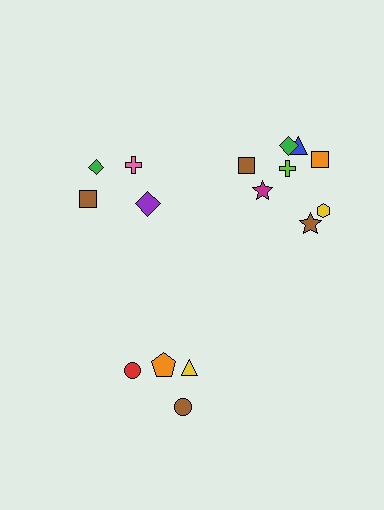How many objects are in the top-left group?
There are 4 objects.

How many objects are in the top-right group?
There are 8 objects.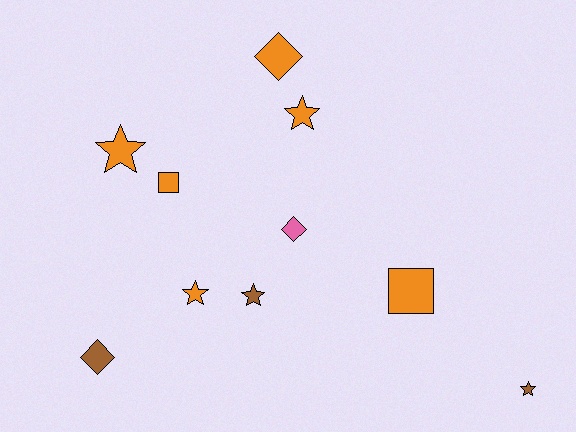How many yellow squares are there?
There are no yellow squares.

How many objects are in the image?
There are 10 objects.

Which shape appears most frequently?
Star, with 5 objects.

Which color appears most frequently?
Orange, with 6 objects.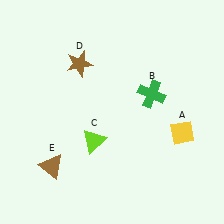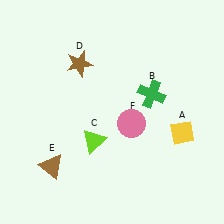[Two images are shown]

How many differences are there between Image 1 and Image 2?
There is 1 difference between the two images.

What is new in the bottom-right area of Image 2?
A pink circle (F) was added in the bottom-right area of Image 2.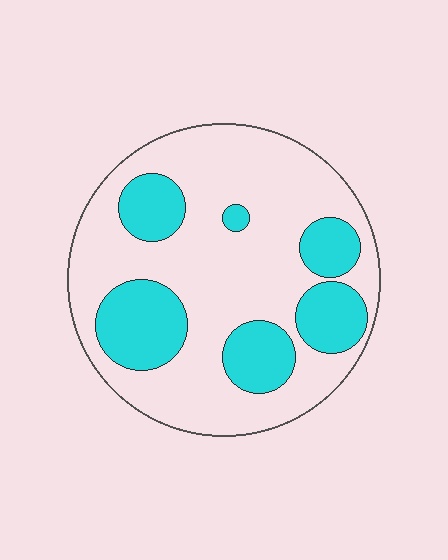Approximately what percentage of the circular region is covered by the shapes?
Approximately 30%.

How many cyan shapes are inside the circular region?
6.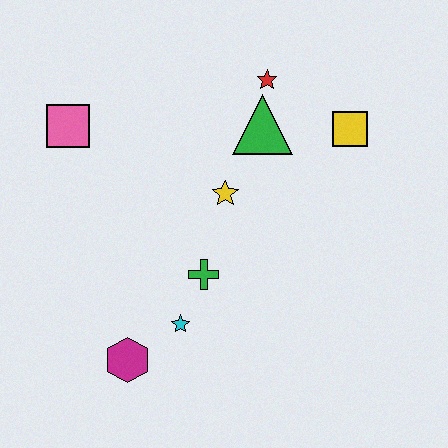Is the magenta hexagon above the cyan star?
No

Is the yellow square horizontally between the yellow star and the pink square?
No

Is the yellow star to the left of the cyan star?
No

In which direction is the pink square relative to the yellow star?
The pink square is to the left of the yellow star.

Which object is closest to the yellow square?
The green triangle is closest to the yellow square.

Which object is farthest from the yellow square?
The magenta hexagon is farthest from the yellow square.